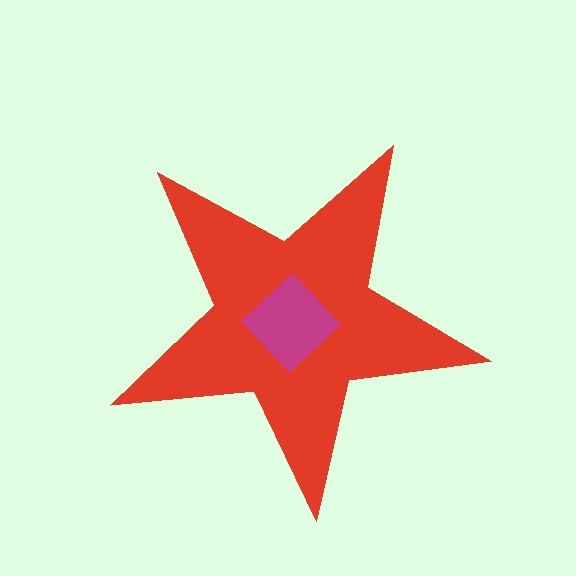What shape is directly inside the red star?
The magenta diamond.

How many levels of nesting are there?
2.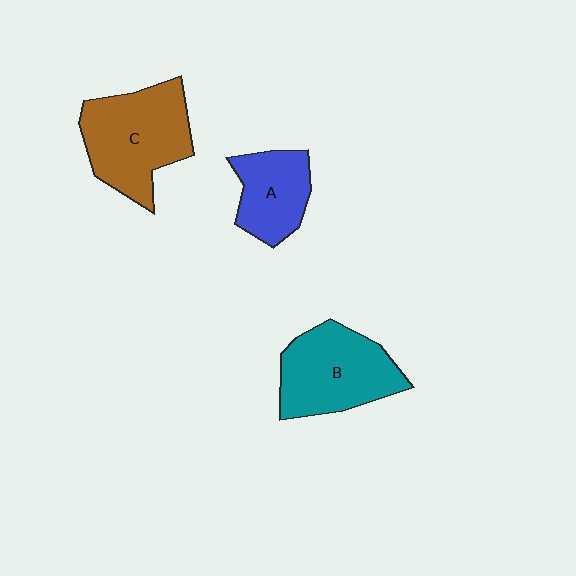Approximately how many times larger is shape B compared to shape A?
Approximately 1.5 times.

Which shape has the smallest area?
Shape A (blue).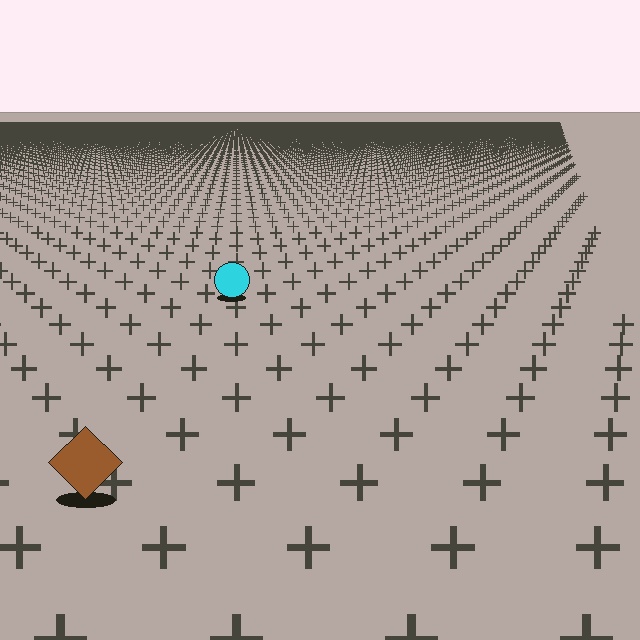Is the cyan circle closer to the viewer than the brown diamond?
No. The brown diamond is closer — you can tell from the texture gradient: the ground texture is coarser near it.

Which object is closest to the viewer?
The brown diamond is closest. The texture marks near it are larger and more spread out.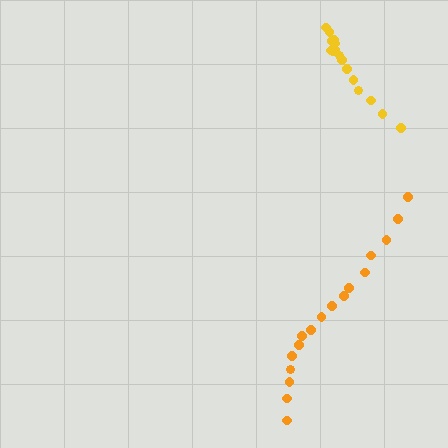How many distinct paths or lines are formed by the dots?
There are 2 distinct paths.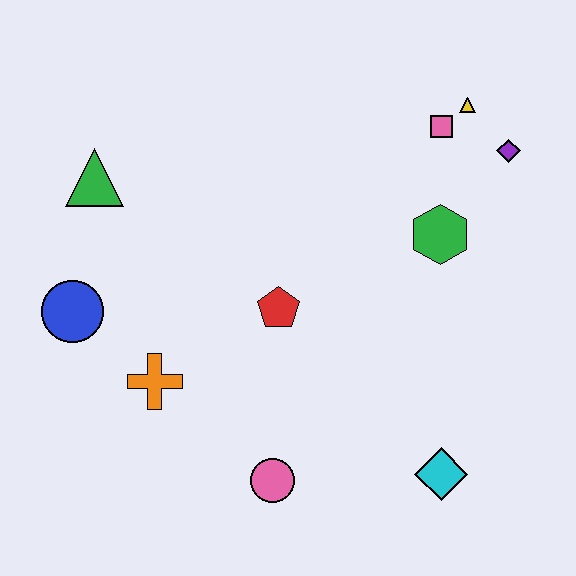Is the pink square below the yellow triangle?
Yes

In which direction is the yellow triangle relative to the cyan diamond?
The yellow triangle is above the cyan diamond.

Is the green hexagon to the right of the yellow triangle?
No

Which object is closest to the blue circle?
The orange cross is closest to the blue circle.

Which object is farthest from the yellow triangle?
The blue circle is farthest from the yellow triangle.